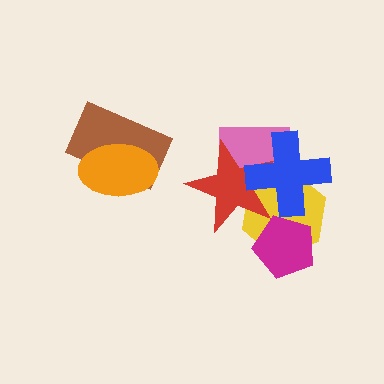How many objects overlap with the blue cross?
3 objects overlap with the blue cross.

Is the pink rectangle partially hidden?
Yes, it is partially covered by another shape.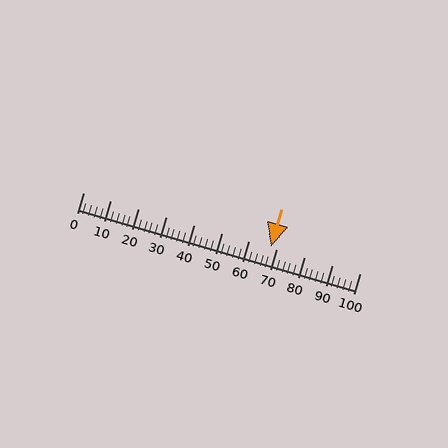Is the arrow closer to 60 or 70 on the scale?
The arrow is closer to 70.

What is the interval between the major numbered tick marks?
The major tick marks are spaced 10 units apart.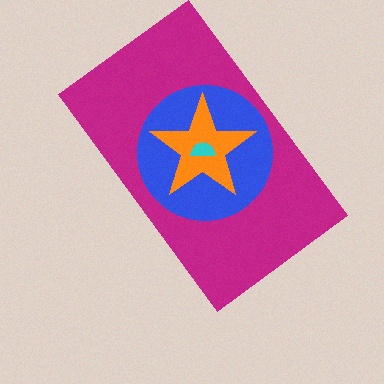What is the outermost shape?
The magenta rectangle.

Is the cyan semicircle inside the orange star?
Yes.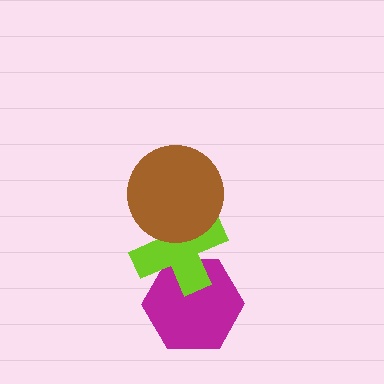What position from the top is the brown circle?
The brown circle is 1st from the top.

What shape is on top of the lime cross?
The brown circle is on top of the lime cross.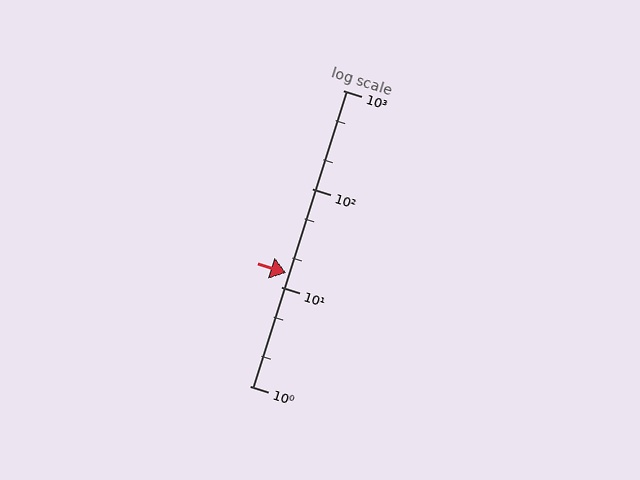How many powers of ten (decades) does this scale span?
The scale spans 3 decades, from 1 to 1000.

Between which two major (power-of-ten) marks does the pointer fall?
The pointer is between 10 and 100.